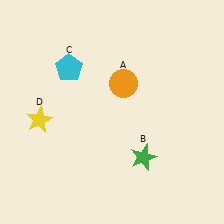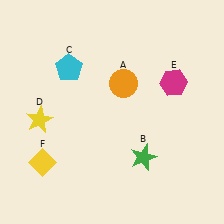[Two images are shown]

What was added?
A magenta hexagon (E), a yellow diamond (F) were added in Image 2.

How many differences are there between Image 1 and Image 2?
There are 2 differences between the two images.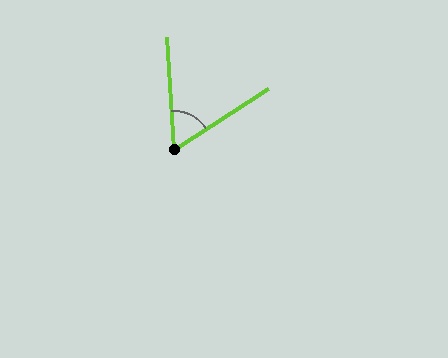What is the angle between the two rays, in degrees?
Approximately 60 degrees.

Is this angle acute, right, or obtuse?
It is acute.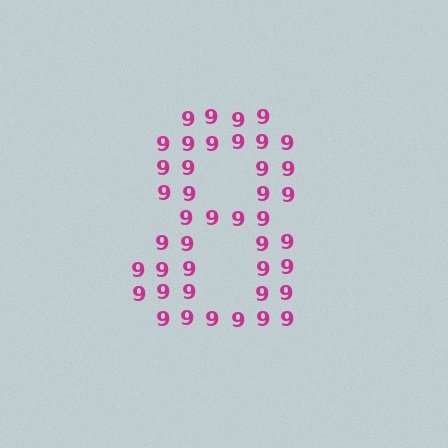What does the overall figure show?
The overall figure shows the digit 8.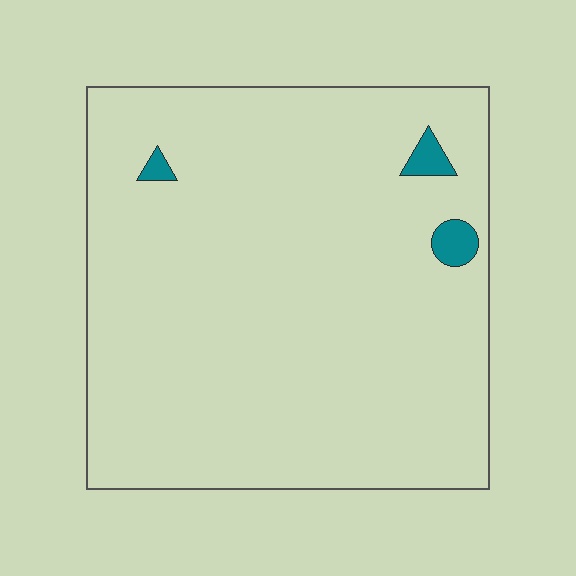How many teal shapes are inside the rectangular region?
3.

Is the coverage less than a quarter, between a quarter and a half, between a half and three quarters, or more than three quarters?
Less than a quarter.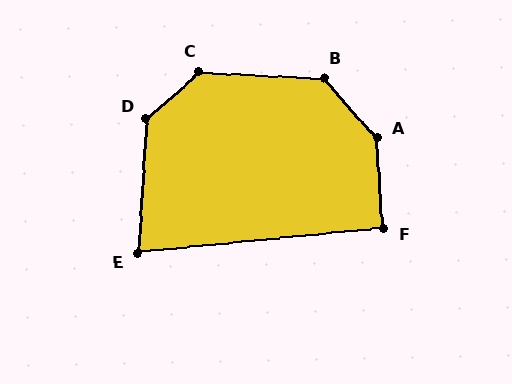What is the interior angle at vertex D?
Approximately 134 degrees (obtuse).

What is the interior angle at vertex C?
Approximately 136 degrees (obtuse).